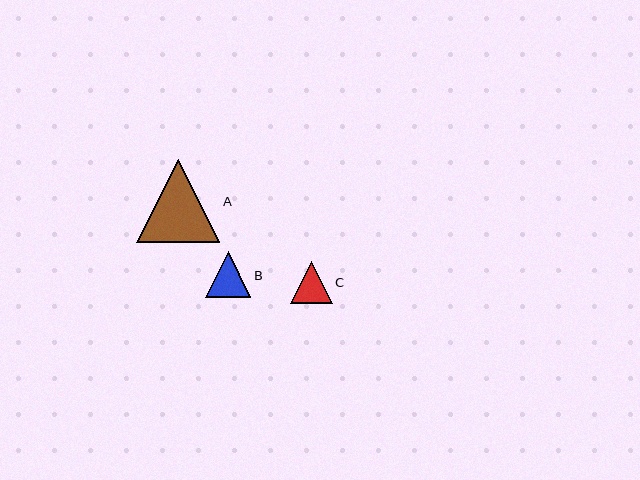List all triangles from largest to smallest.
From largest to smallest: A, B, C.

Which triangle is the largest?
Triangle A is the largest with a size of approximately 83 pixels.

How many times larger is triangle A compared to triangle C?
Triangle A is approximately 2.0 times the size of triangle C.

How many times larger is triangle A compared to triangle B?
Triangle A is approximately 1.8 times the size of triangle B.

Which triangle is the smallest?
Triangle C is the smallest with a size of approximately 42 pixels.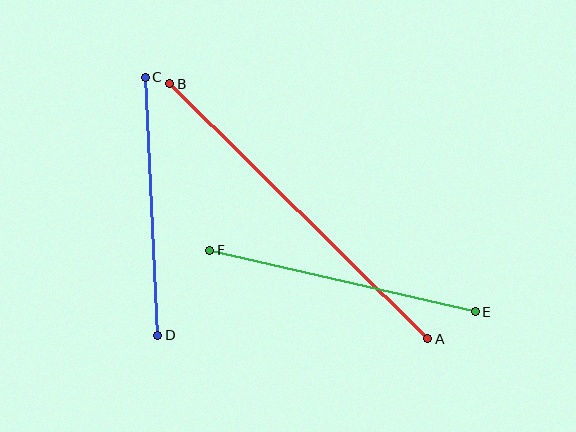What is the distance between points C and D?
The distance is approximately 258 pixels.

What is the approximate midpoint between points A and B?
The midpoint is at approximately (299, 211) pixels.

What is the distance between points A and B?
The distance is approximately 363 pixels.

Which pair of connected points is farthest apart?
Points A and B are farthest apart.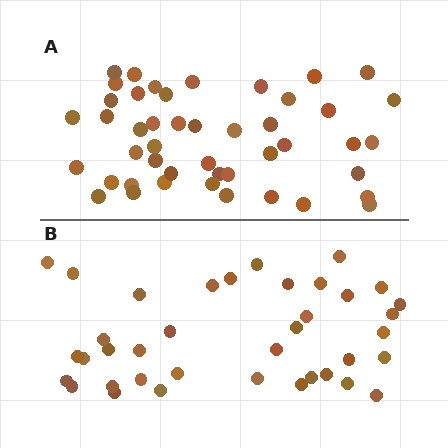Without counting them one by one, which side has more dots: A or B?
Region A (the top region) has more dots.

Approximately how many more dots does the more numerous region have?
Region A has roughly 8 or so more dots than region B.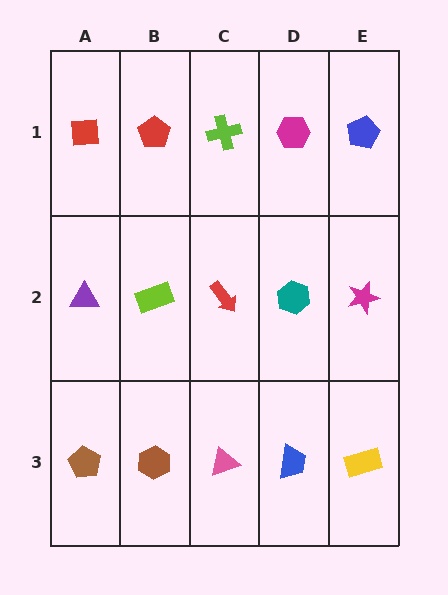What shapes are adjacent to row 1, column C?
A red arrow (row 2, column C), a red pentagon (row 1, column B), a magenta hexagon (row 1, column D).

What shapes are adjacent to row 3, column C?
A red arrow (row 2, column C), a brown hexagon (row 3, column B), a blue trapezoid (row 3, column D).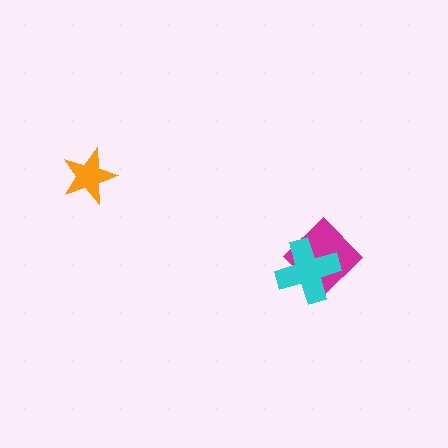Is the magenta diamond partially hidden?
Yes, it is partially covered by another shape.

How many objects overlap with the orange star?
0 objects overlap with the orange star.